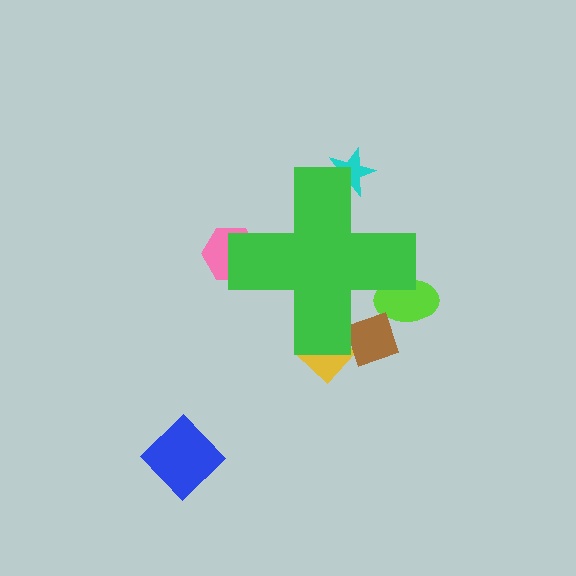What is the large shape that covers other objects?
A green cross.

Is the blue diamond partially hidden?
No, the blue diamond is fully visible.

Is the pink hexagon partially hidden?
Yes, the pink hexagon is partially hidden behind the green cross.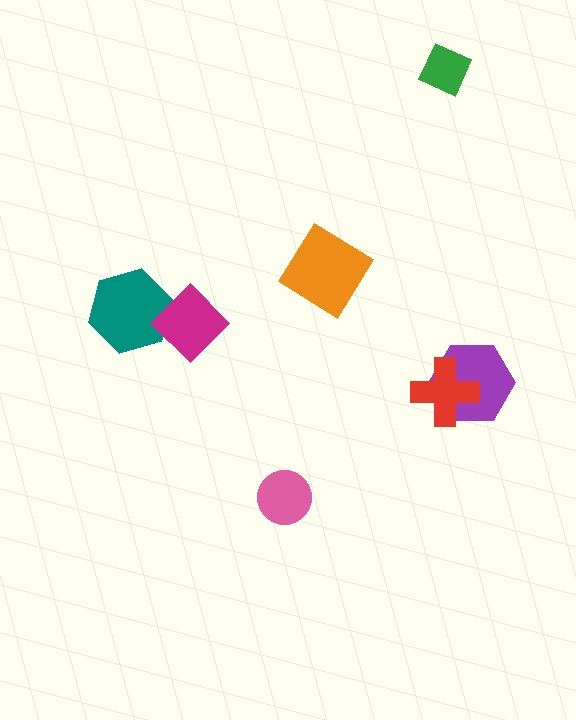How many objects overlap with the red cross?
1 object overlaps with the red cross.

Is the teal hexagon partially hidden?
Yes, it is partially covered by another shape.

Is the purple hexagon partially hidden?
Yes, it is partially covered by another shape.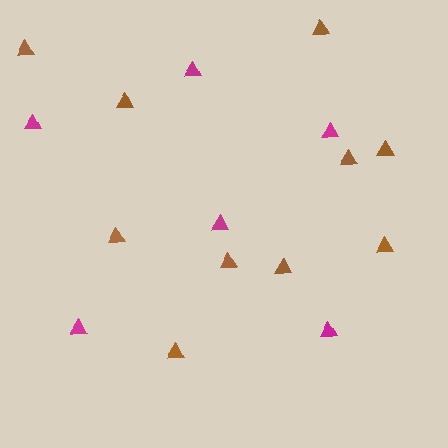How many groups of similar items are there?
There are 2 groups: one group of magenta triangles (6) and one group of brown triangles (10).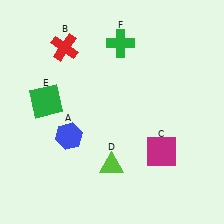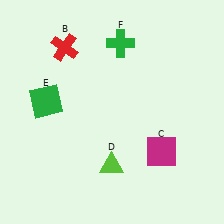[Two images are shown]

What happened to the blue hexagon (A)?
The blue hexagon (A) was removed in Image 2. It was in the bottom-left area of Image 1.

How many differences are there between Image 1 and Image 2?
There is 1 difference between the two images.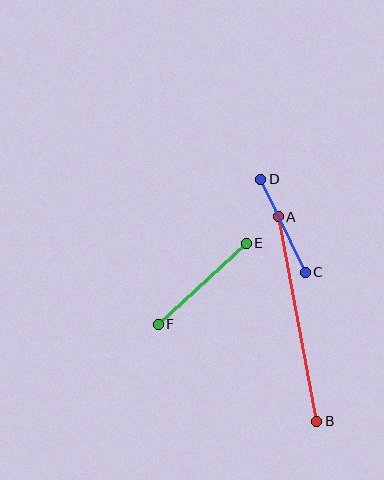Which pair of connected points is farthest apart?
Points A and B are farthest apart.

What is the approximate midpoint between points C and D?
The midpoint is at approximately (283, 226) pixels.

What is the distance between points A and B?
The distance is approximately 208 pixels.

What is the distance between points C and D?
The distance is approximately 103 pixels.